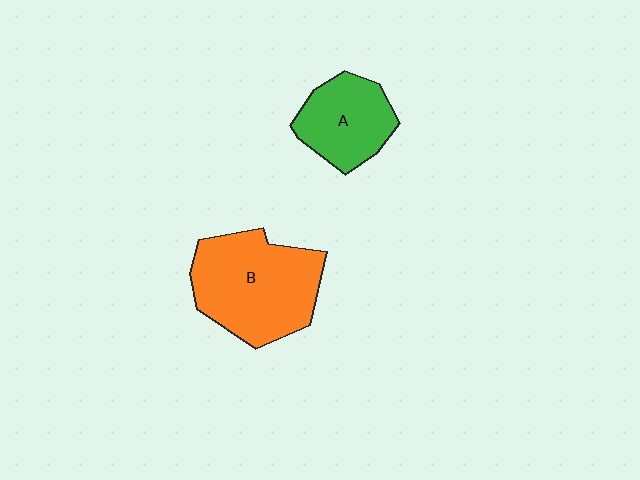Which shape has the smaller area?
Shape A (green).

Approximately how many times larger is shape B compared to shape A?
Approximately 1.6 times.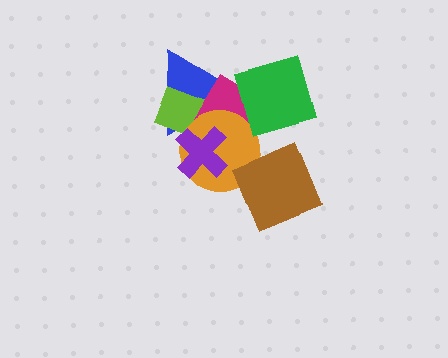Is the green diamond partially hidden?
No, no other shape covers it.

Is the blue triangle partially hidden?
Yes, it is partially covered by another shape.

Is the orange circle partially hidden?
Yes, it is partially covered by another shape.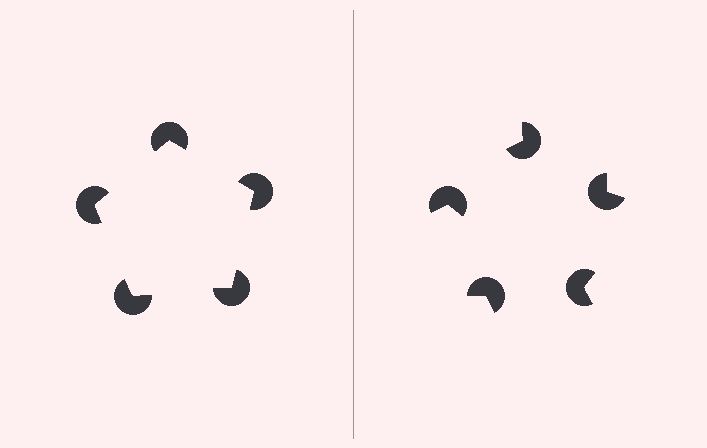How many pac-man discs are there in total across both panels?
10 — 5 on each side.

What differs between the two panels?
The pac-man discs are positioned identically on both sides; only the wedge orientations differ. On the left they align to a pentagon; on the right they are misaligned.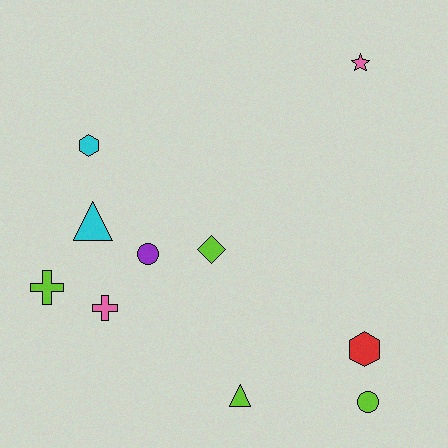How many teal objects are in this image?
There are no teal objects.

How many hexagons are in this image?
There are 2 hexagons.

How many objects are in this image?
There are 10 objects.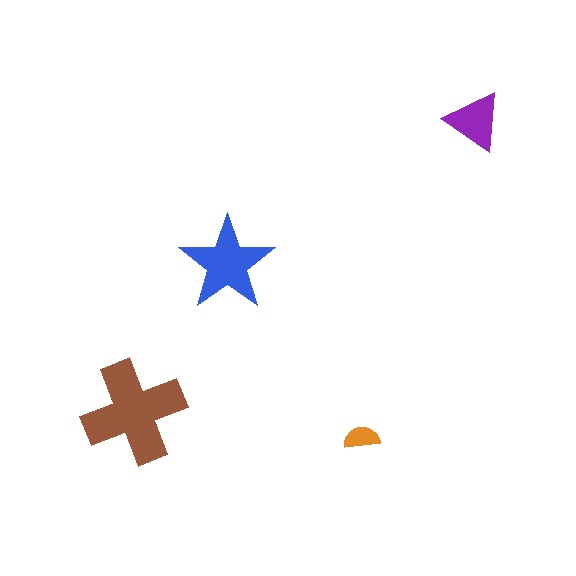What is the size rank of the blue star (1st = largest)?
2nd.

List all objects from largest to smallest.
The brown cross, the blue star, the purple triangle, the orange semicircle.